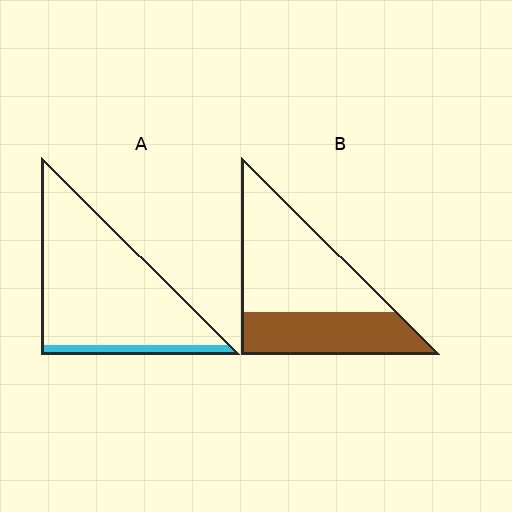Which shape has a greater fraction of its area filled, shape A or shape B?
Shape B.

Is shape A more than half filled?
No.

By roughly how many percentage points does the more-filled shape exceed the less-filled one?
By roughly 30 percentage points (B over A).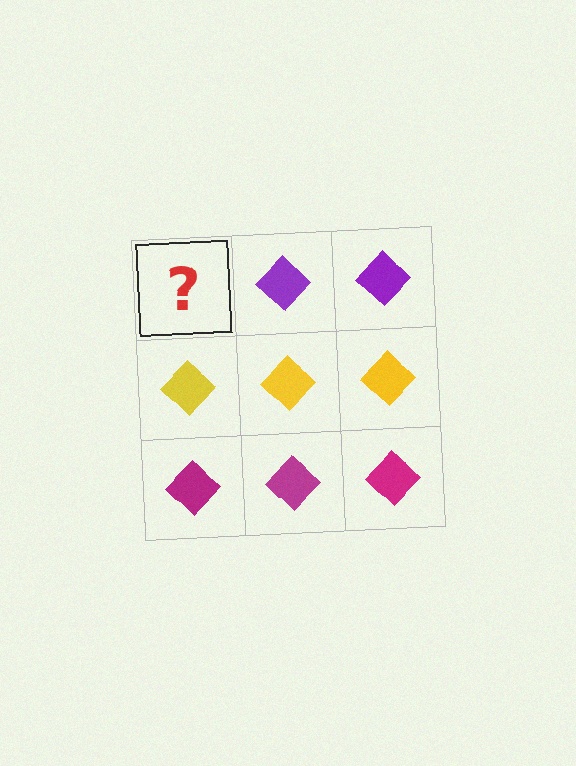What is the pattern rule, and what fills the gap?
The rule is that each row has a consistent color. The gap should be filled with a purple diamond.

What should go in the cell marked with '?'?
The missing cell should contain a purple diamond.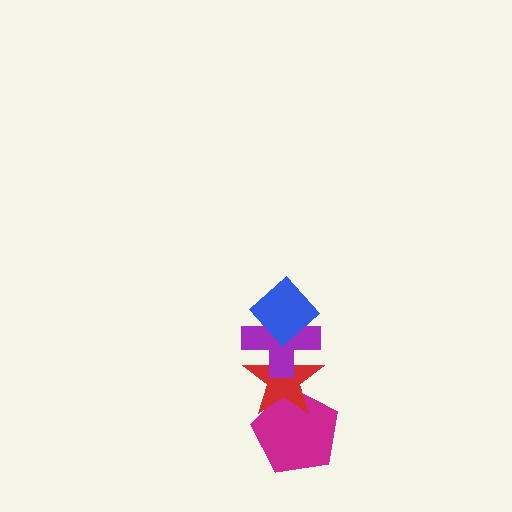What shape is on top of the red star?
The purple cross is on top of the red star.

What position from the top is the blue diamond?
The blue diamond is 1st from the top.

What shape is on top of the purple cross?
The blue diamond is on top of the purple cross.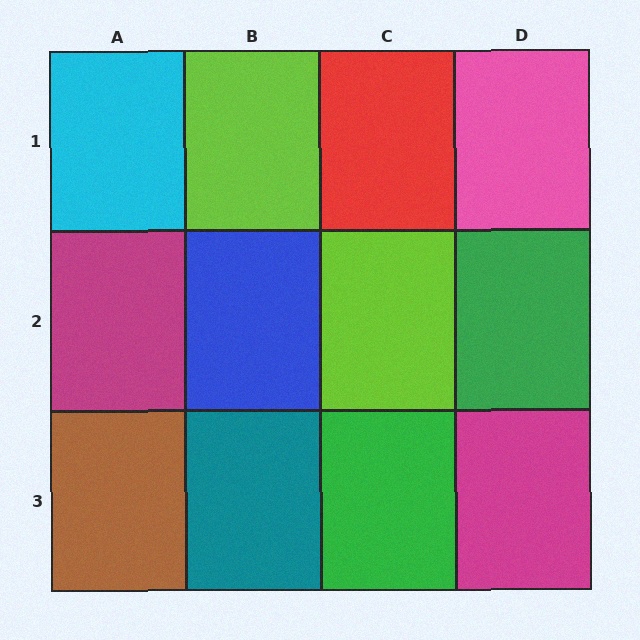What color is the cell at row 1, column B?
Lime.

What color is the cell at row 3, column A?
Brown.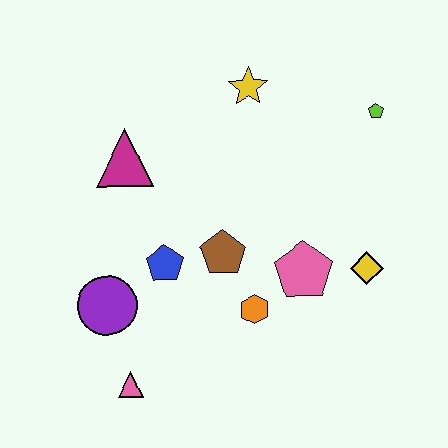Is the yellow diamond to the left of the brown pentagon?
No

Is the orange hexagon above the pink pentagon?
No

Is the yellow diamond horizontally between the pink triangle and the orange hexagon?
No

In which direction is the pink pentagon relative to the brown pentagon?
The pink pentagon is to the right of the brown pentagon.